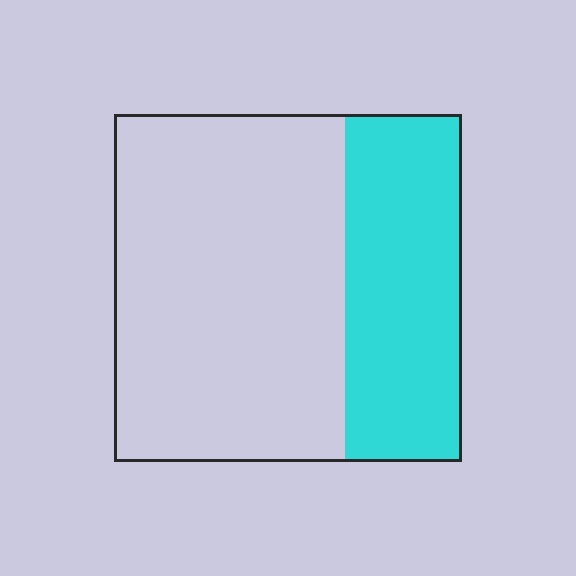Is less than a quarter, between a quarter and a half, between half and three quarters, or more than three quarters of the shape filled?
Between a quarter and a half.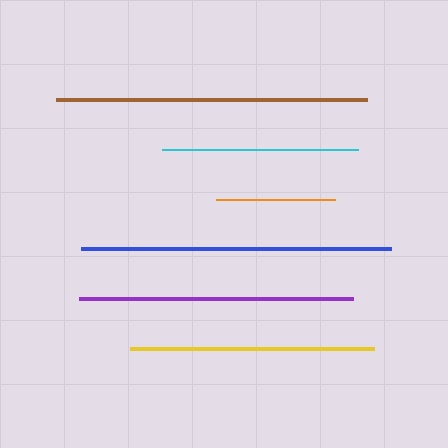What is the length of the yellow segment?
The yellow segment is approximately 243 pixels long.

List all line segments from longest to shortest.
From longest to shortest: brown, blue, purple, yellow, cyan, orange.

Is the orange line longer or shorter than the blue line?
The blue line is longer than the orange line.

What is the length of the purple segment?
The purple segment is approximately 274 pixels long.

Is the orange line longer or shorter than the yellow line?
The yellow line is longer than the orange line.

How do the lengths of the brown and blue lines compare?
The brown and blue lines are approximately the same length.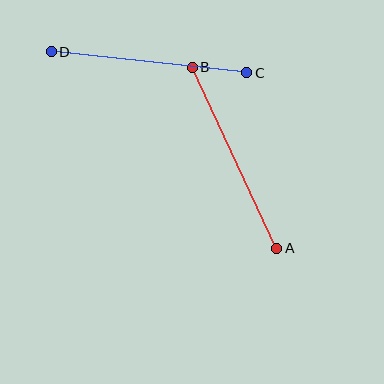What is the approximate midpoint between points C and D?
The midpoint is at approximately (149, 62) pixels.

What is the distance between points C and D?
The distance is approximately 196 pixels.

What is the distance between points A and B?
The distance is approximately 200 pixels.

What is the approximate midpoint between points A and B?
The midpoint is at approximately (234, 158) pixels.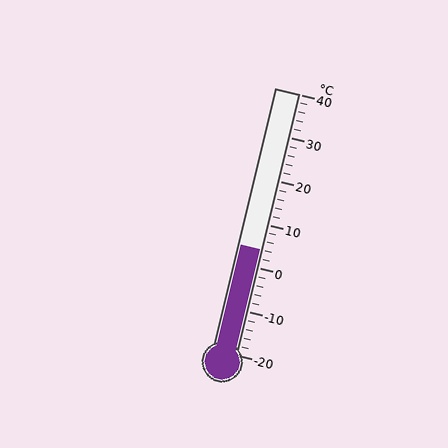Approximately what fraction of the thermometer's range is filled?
The thermometer is filled to approximately 40% of its range.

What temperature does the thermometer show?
The thermometer shows approximately 4°C.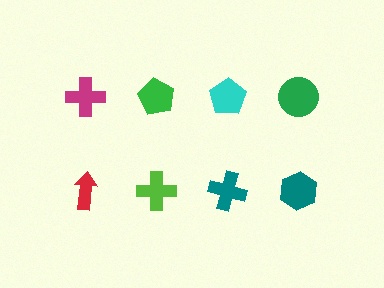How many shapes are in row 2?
4 shapes.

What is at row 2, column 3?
A teal cross.